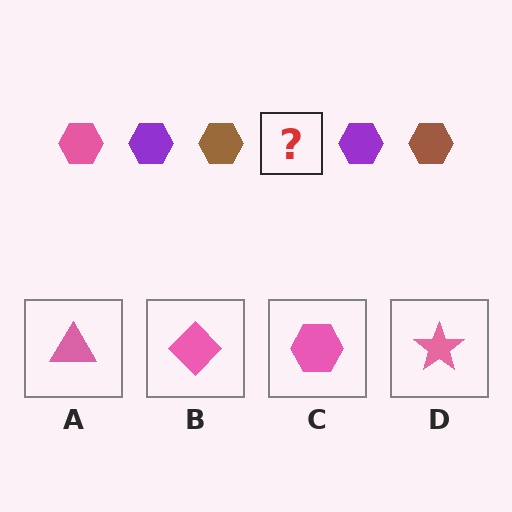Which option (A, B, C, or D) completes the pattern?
C.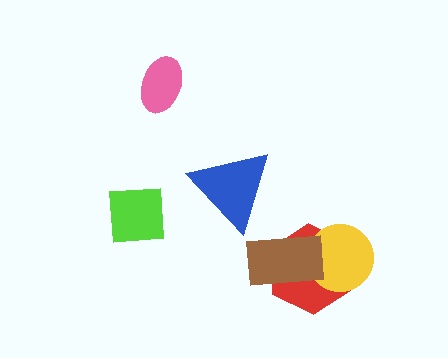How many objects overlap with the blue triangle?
0 objects overlap with the blue triangle.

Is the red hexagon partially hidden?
Yes, it is partially covered by another shape.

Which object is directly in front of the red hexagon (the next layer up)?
The yellow circle is directly in front of the red hexagon.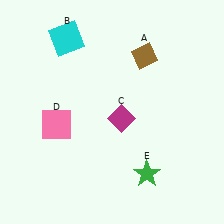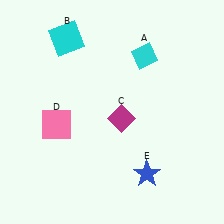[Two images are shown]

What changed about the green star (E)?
In Image 1, E is green. In Image 2, it changed to blue.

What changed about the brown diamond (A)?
In Image 1, A is brown. In Image 2, it changed to cyan.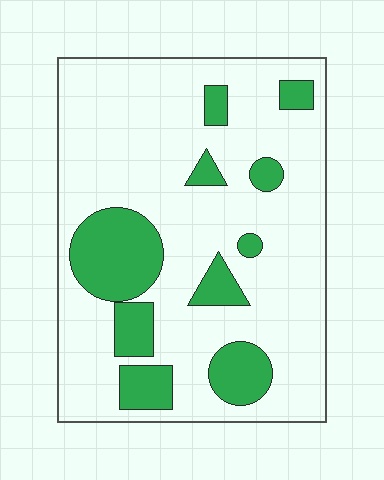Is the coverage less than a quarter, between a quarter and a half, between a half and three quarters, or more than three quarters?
Less than a quarter.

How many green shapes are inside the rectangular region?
10.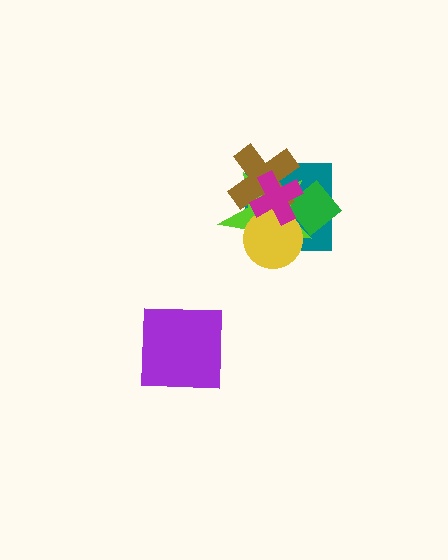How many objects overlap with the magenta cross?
5 objects overlap with the magenta cross.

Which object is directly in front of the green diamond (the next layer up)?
The lime star is directly in front of the green diamond.